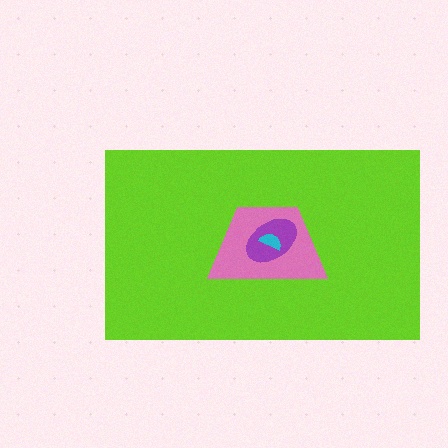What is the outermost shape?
The lime rectangle.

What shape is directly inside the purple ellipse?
The cyan semicircle.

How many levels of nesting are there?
4.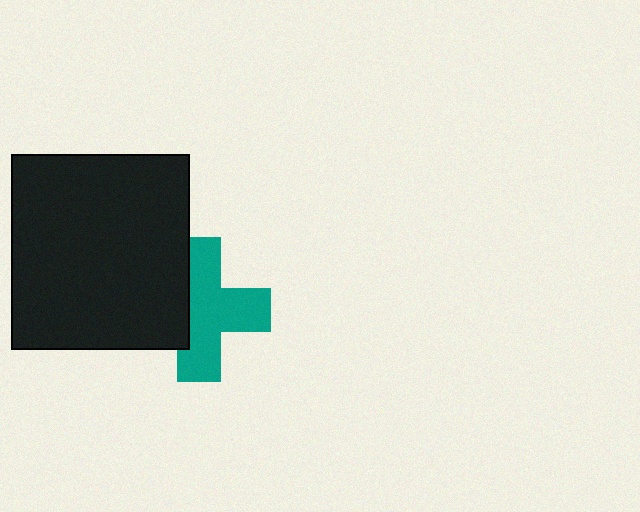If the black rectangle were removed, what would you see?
You would see the complete teal cross.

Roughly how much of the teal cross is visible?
Most of it is visible (roughly 66%).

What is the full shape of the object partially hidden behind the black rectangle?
The partially hidden object is a teal cross.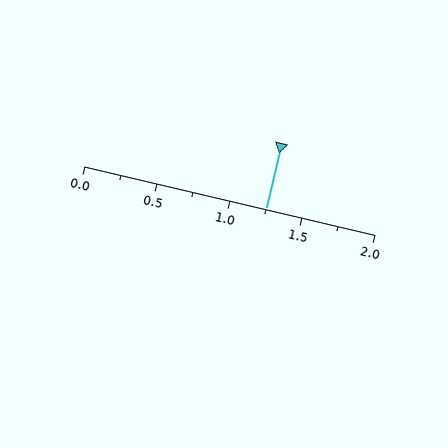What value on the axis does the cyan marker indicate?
The marker indicates approximately 1.25.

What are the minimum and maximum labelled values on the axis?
The axis runs from 0.0 to 2.0.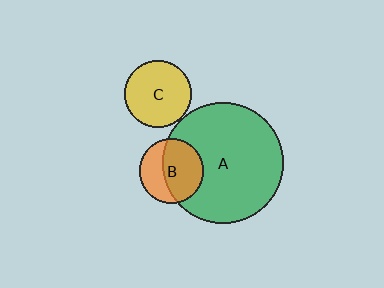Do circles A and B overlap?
Yes.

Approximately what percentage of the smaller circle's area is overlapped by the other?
Approximately 60%.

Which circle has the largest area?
Circle A (green).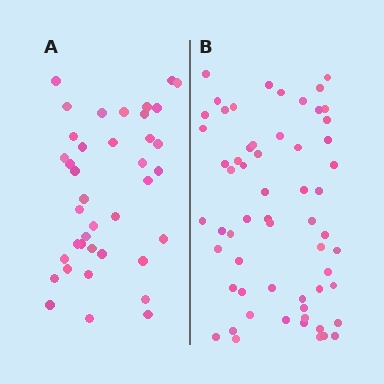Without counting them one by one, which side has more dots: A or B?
Region B (the right region) has more dots.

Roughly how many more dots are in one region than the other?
Region B has approximately 20 more dots than region A.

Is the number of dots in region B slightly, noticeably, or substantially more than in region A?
Region B has substantially more. The ratio is roughly 1.5 to 1.